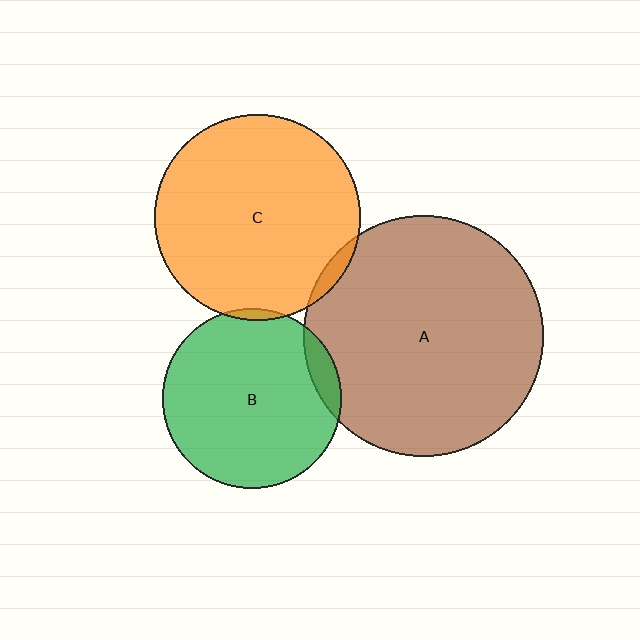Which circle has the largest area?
Circle A (brown).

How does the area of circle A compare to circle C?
Approximately 1.4 times.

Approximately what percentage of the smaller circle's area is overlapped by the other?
Approximately 10%.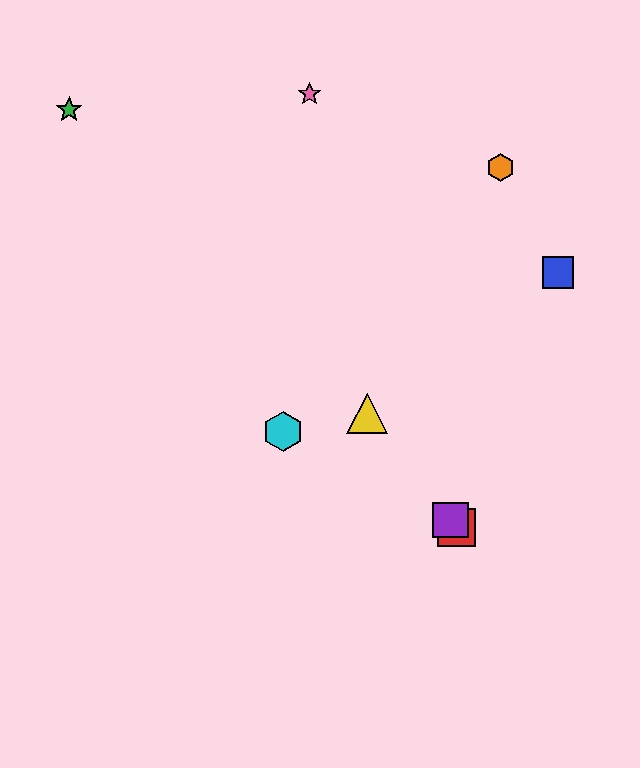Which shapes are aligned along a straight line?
The red square, the yellow triangle, the purple square are aligned along a straight line.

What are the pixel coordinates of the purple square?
The purple square is at (451, 520).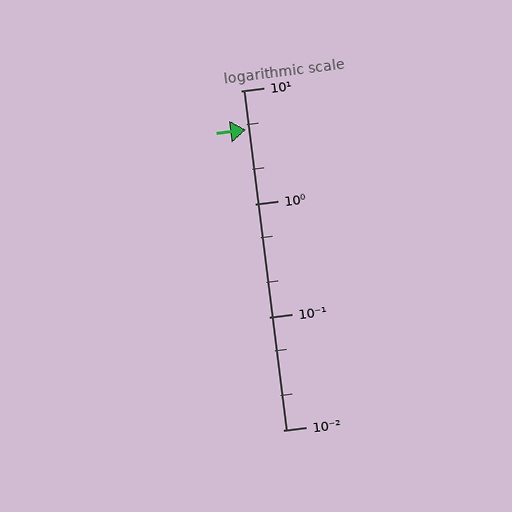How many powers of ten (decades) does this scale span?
The scale spans 3 decades, from 0.01 to 10.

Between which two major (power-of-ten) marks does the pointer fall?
The pointer is between 1 and 10.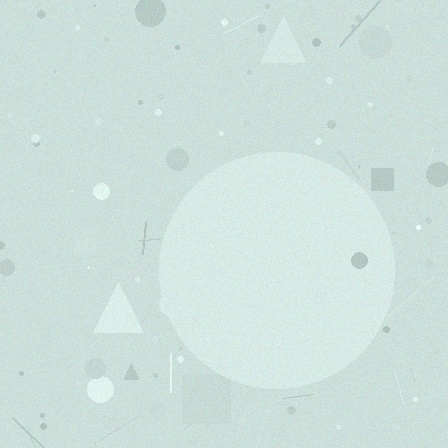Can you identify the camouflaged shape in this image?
The camouflaged shape is a circle.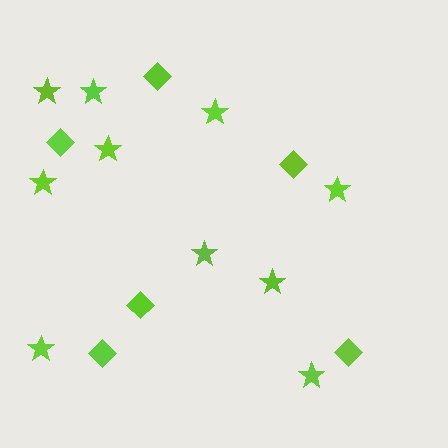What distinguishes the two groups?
There are 2 groups: one group of stars (10) and one group of diamonds (6).